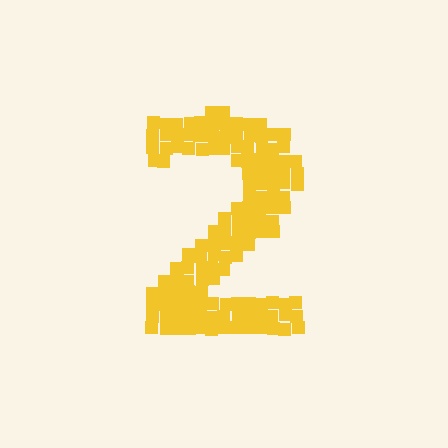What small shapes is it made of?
It is made of small squares.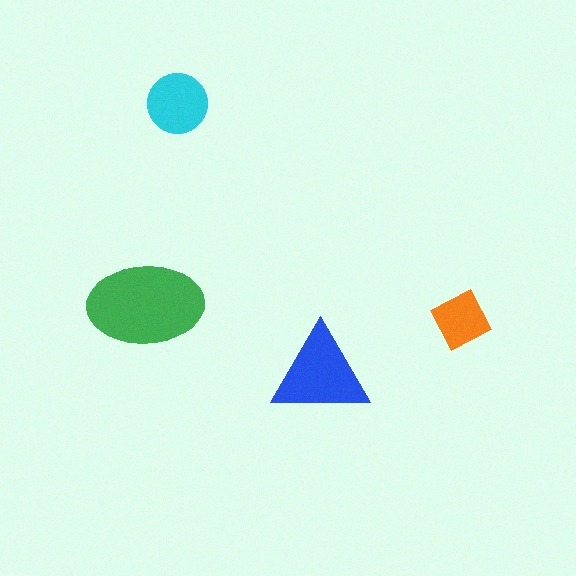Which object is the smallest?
The orange square.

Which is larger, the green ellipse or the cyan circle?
The green ellipse.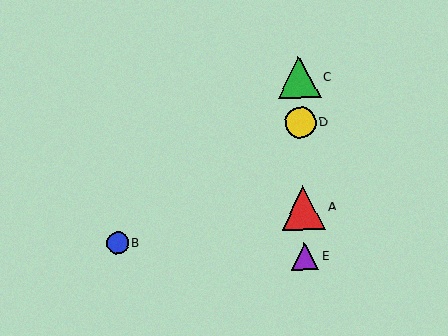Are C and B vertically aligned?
No, C is at x≈299 and B is at x≈118.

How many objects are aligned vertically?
4 objects (A, C, D, E) are aligned vertically.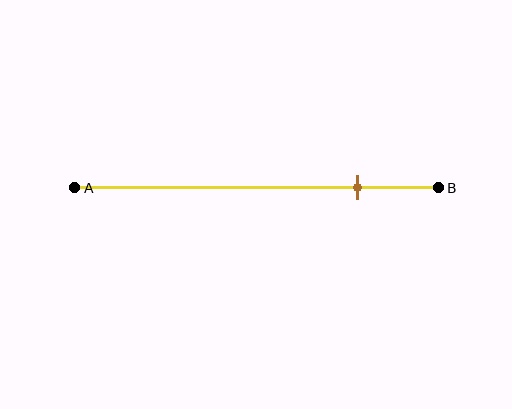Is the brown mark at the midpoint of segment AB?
No, the mark is at about 80% from A, not at the 50% midpoint.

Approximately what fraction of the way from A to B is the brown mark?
The brown mark is approximately 80% of the way from A to B.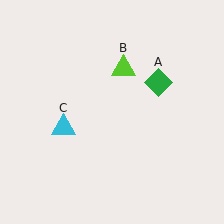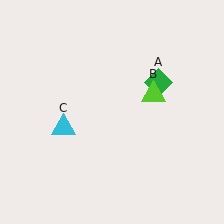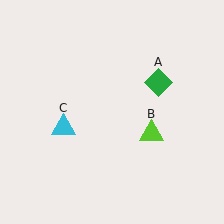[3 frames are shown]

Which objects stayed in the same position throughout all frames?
Green diamond (object A) and cyan triangle (object C) remained stationary.